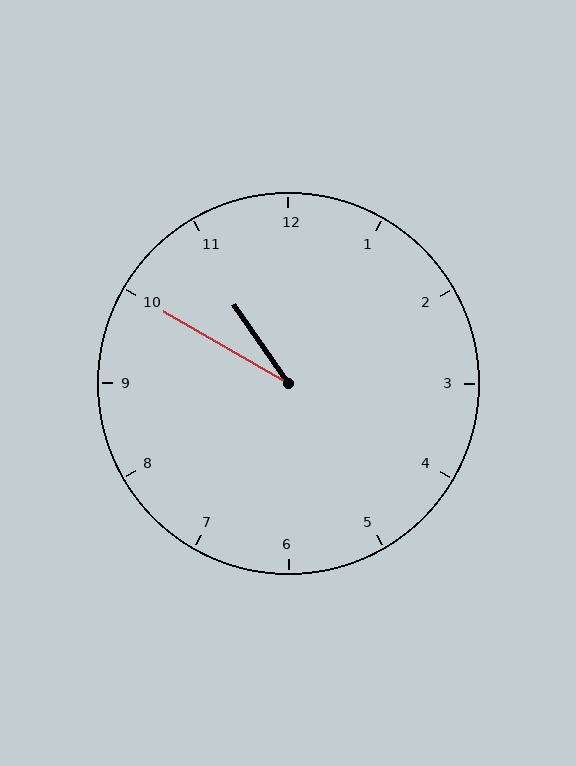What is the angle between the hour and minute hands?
Approximately 25 degrees.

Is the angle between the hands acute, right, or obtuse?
It is acute.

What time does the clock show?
10:50.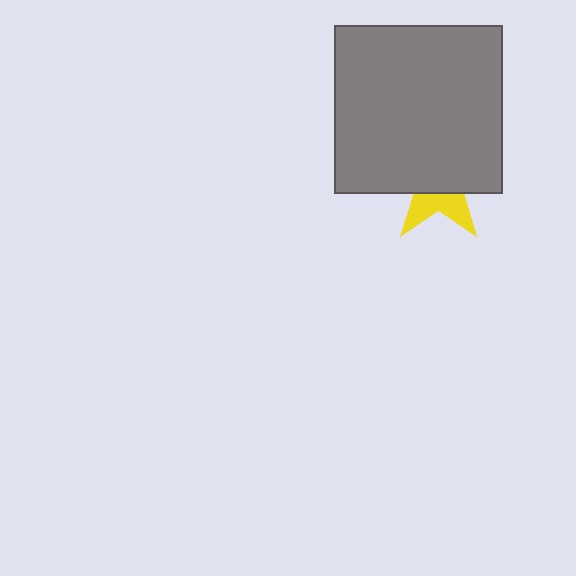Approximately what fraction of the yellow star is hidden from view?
Roughly 65% of the yellow star is hidden behind the gray square.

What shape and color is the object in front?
The object in front is a gray square.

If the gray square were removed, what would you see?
You would see the complete yellow star.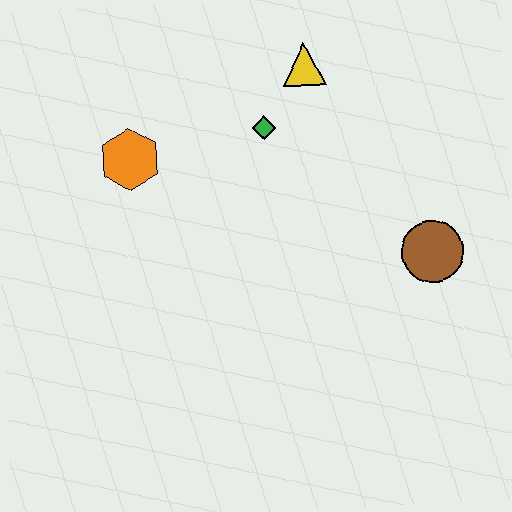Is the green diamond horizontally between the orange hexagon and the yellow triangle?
Yes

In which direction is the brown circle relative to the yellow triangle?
The brown circle is below the yellow triangle.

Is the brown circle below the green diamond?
Yes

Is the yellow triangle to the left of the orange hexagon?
No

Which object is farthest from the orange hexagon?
The brown circle is farthest from the orange hexagon.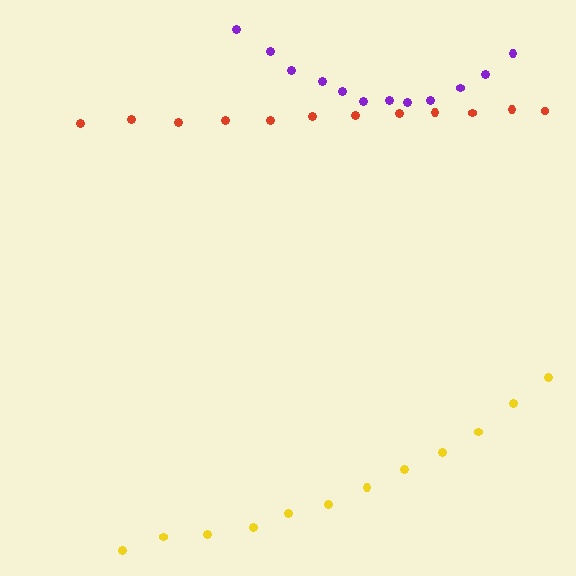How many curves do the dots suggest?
There are 3 distinct paths.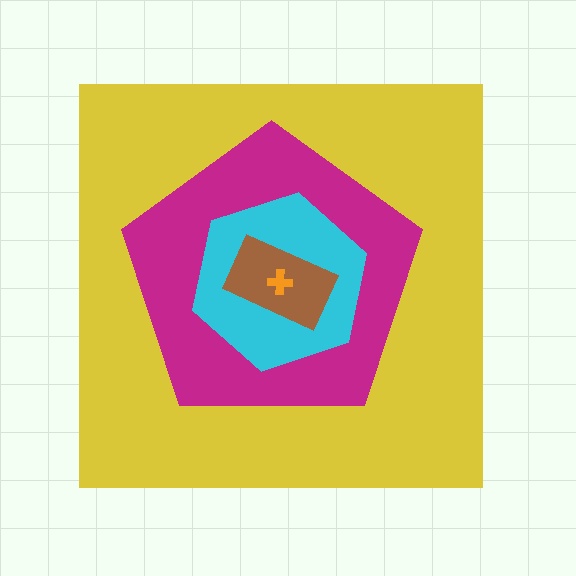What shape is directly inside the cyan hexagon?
The brown rectangle.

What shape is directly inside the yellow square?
The magenta pentagon.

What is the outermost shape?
The yellow square.